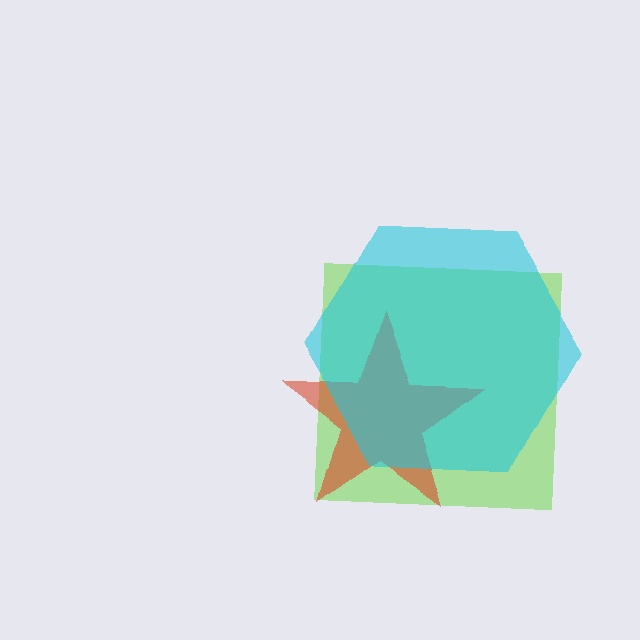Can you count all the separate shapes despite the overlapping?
Yes, there are 3 separate shapes.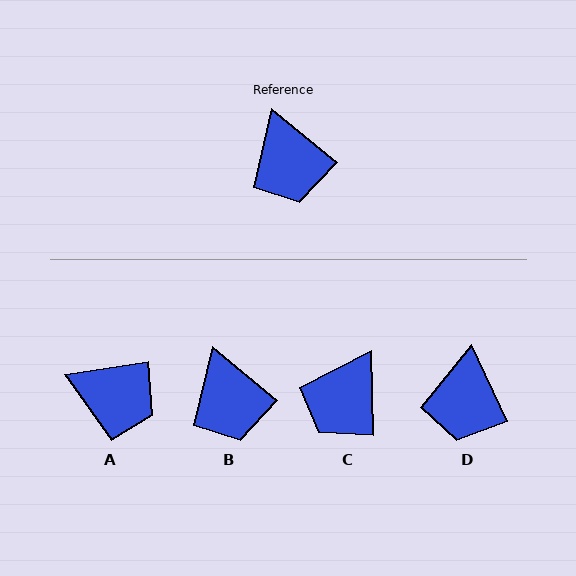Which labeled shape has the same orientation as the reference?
B.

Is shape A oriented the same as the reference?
No, it is off by about 49 degrees.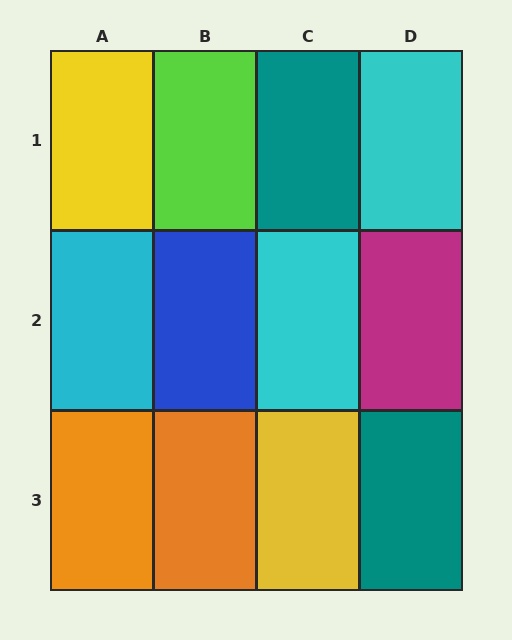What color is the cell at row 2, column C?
Cyan.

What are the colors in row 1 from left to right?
Yellow, lime, teal, cyan.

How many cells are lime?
1 cell is lime.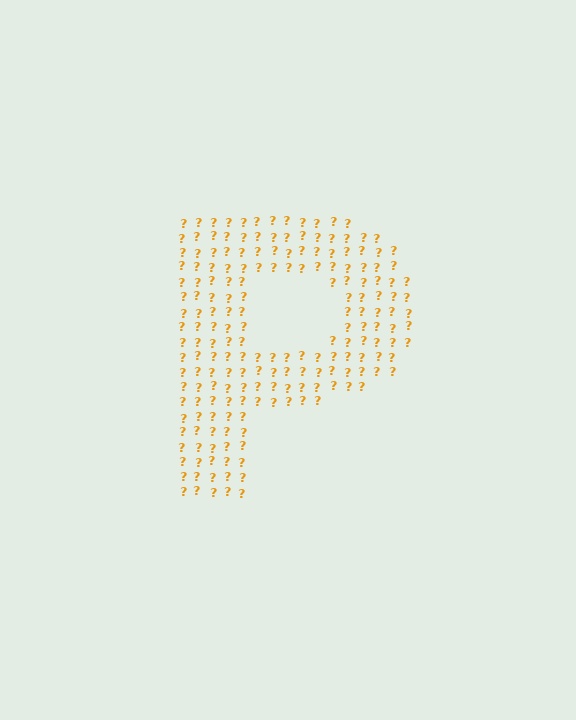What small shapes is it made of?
It is made of small question marks.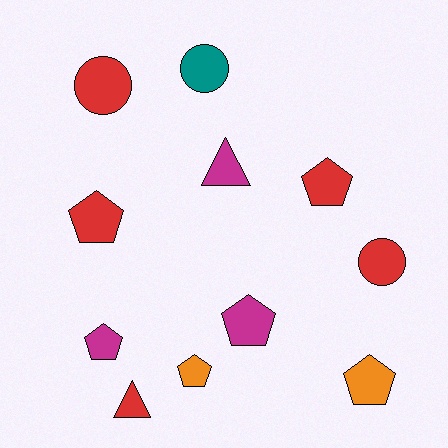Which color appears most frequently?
Red, with 5 objects.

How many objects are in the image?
There are 11 objects.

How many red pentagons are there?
There are 2 red pentagons.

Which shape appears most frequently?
Pentagon, with 6 objects.